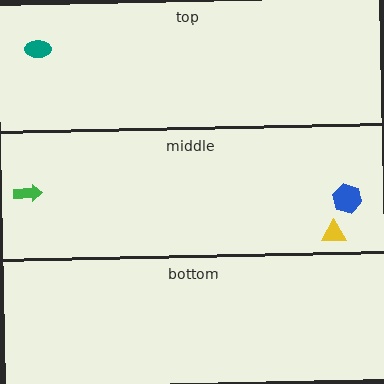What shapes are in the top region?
The teal ellipse.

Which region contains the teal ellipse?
The top region.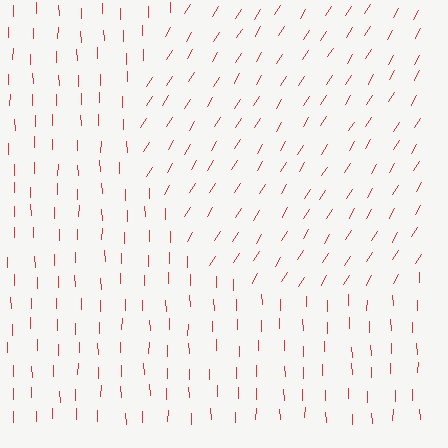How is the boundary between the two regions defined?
The boundary is defined purely by a change in line orientation (approximately 32 degrees difference). All lines are the same color and thickness.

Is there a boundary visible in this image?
Yes, there is a texture boundary formed by a change in line orientation.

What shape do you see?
I see a circle.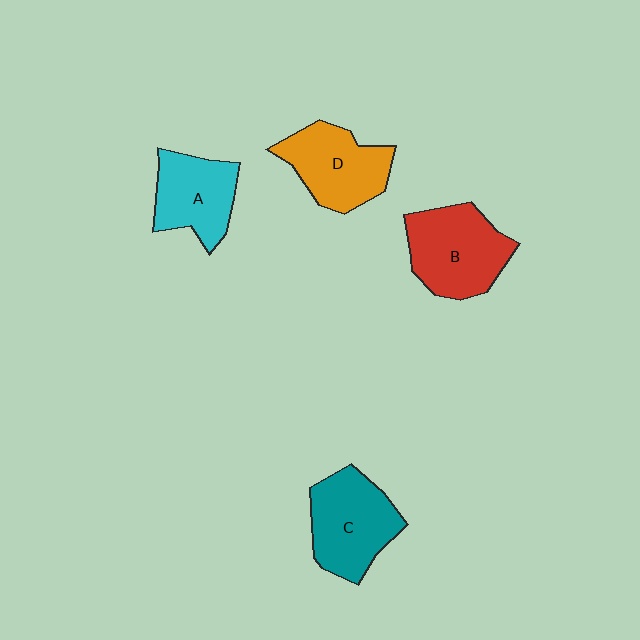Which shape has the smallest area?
Shape A (cyan).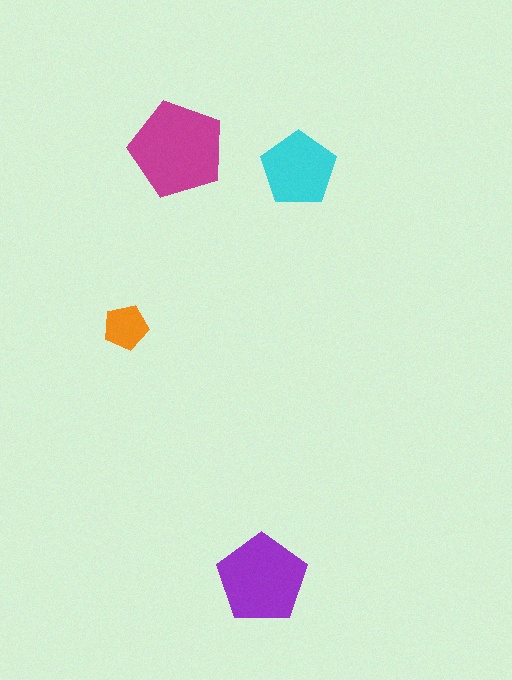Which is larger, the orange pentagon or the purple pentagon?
The purple one.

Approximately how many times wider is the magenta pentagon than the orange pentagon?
About 2 times wider.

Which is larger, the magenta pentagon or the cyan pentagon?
The magenta one.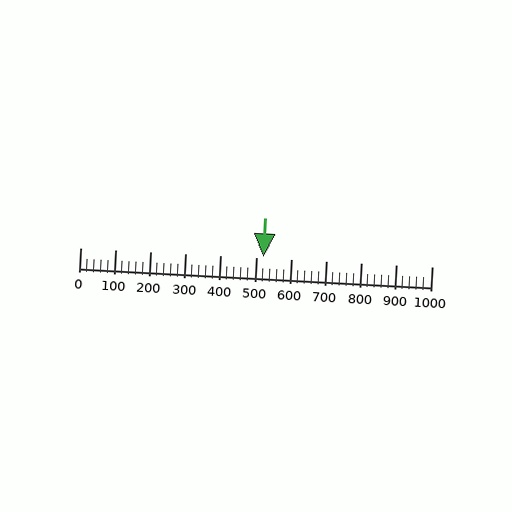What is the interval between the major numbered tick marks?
The major tick marks are spaced 100 units apart.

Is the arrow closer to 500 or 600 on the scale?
The arrow is closer to 500.